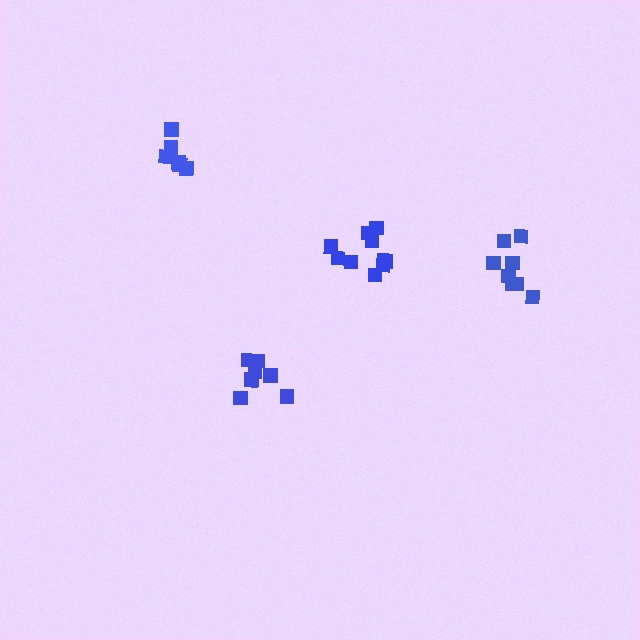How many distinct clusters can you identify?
There are 4 distinct clusters.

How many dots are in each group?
Group 1: 7 dots, Group 2: 10 dots, Group 3: 8 dots, Group 4: 7 dots (32 total).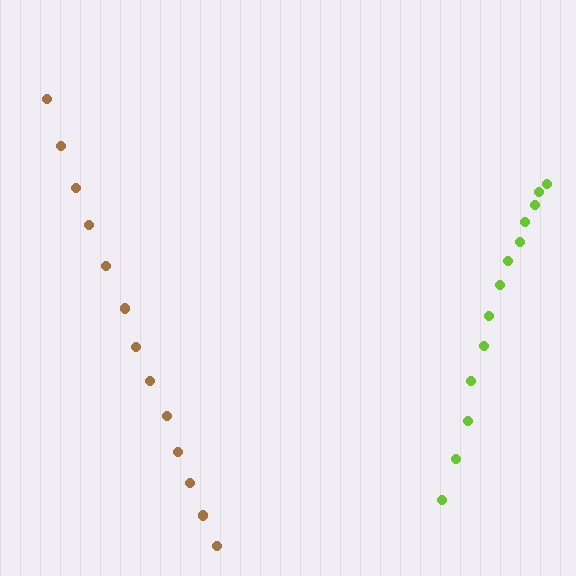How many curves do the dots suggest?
There are 2 distinct paths.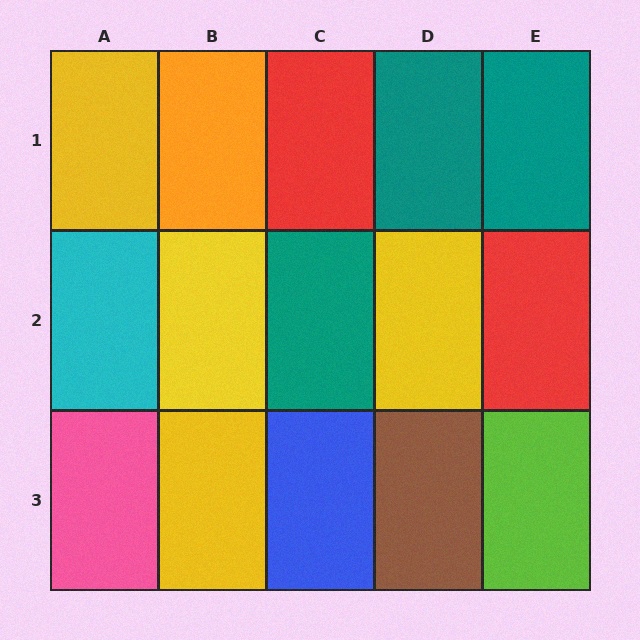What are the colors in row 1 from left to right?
Yellow, orange, red, teal, teal.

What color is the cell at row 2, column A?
Cyan.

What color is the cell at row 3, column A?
Pink.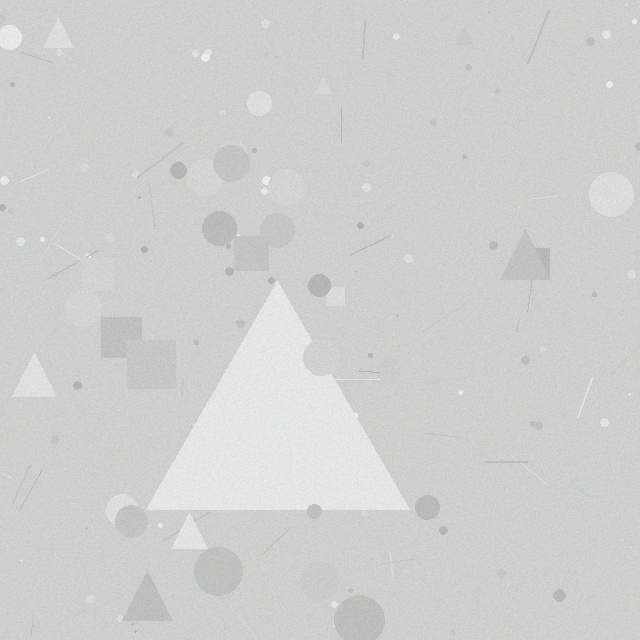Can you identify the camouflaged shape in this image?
The camouflaged shape is a triangle.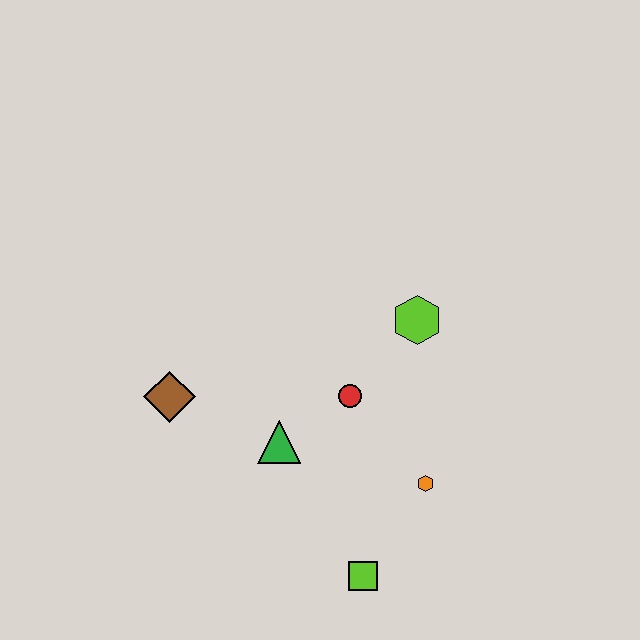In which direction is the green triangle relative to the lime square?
The green triangle is above the lime square.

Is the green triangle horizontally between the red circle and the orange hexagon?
No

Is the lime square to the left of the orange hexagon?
Yes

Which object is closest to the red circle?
The green triangle is closest to the red circle.